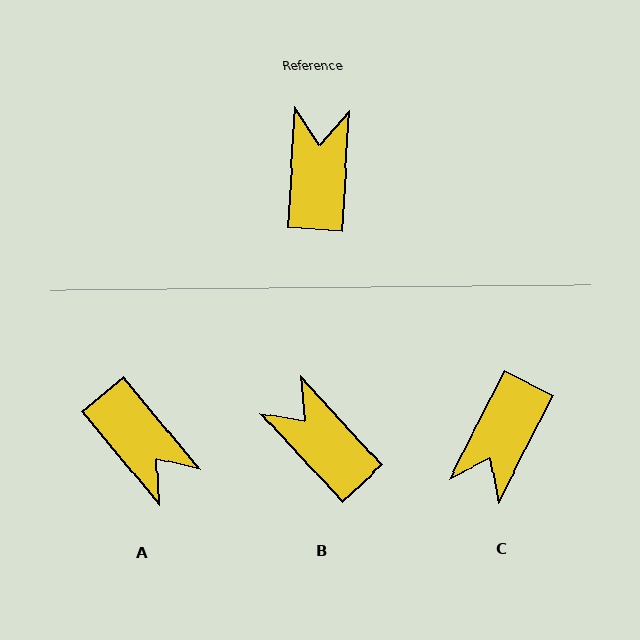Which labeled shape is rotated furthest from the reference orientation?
C, about 157 degrees away.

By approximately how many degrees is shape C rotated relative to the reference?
Approximately 157 degrees counter-clockwise.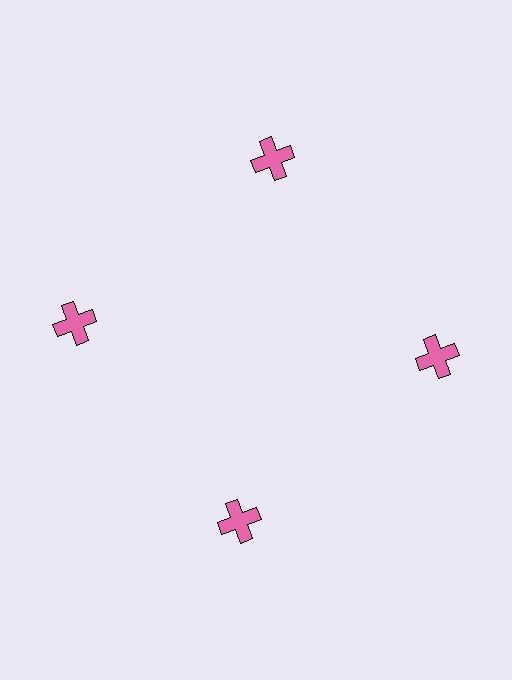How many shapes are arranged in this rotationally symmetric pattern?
There are 4 shapes, arranged in 4 groups of 1.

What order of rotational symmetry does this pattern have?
This pattern has 4-fold rotational symmetry.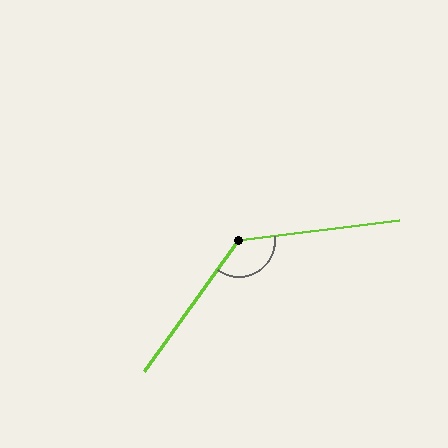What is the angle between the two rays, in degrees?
Approximately 133 degrees.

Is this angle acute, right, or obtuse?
It is obtuse.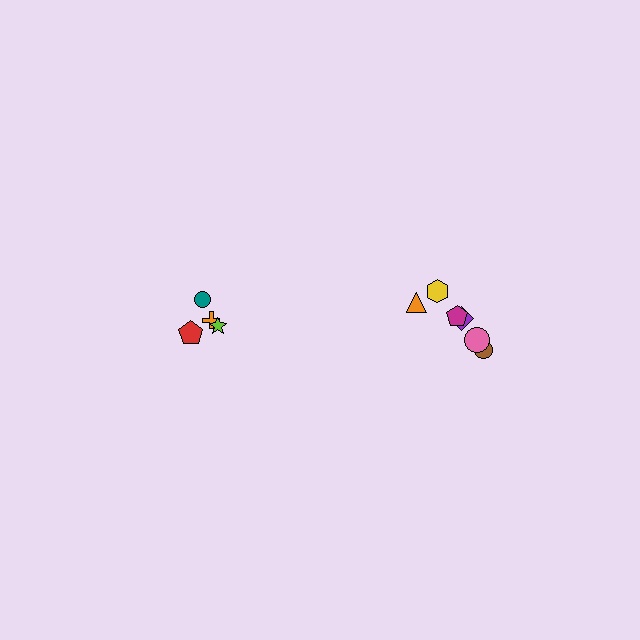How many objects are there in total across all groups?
There are 10 objects.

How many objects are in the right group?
There are 6 objects.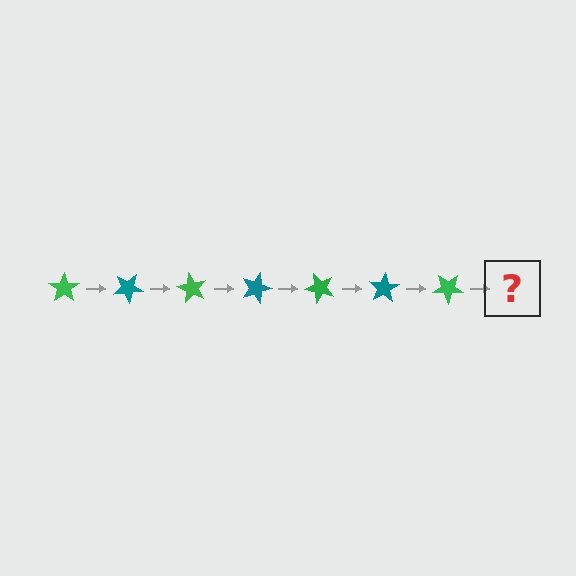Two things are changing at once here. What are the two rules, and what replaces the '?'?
The two rules are that it rotates 30 degrees each step and the color cycles through green and teal. The '?' should be a teal star, rotated 210 degrees from the start.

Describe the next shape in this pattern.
It should be a teal star, rotated 210 degrees from the start.